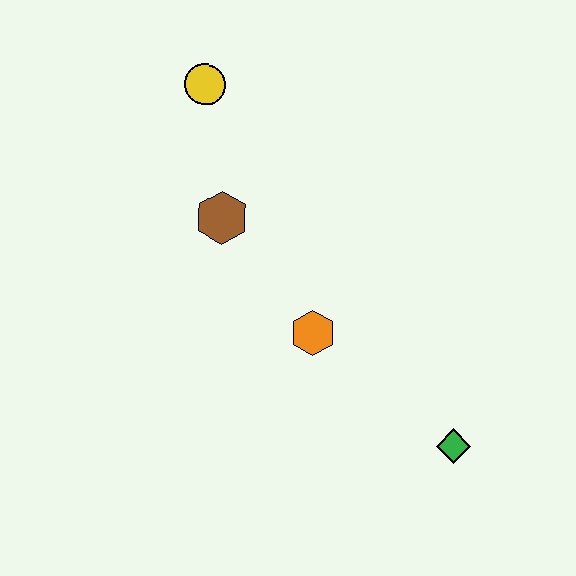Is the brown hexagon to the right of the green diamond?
No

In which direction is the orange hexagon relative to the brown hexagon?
The orange hexagon is below the brown hexagon.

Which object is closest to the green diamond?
The orange hexagon is closest to the green diamond.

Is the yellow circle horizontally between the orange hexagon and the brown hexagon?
No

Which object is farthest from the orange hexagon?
The yellow circle is farthest from the orange hexagon.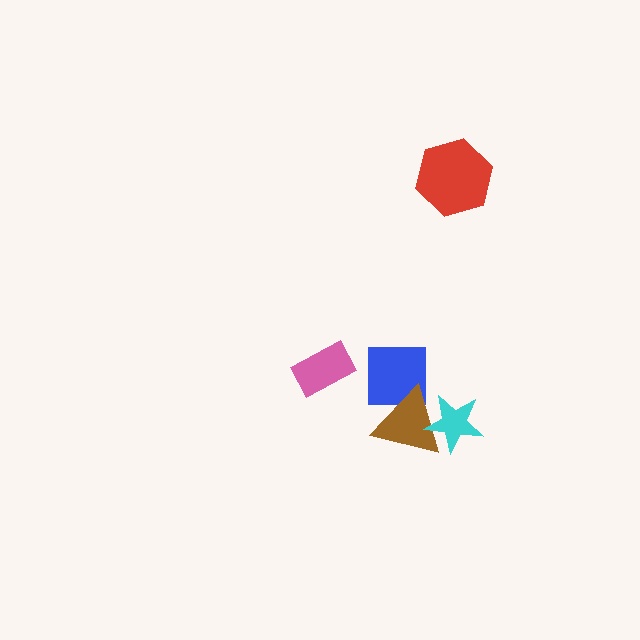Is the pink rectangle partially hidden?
No, no other shape covers it.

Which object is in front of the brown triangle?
The cyan star is in front of the brown triangle.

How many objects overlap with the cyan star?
1 object overlaps with the cyan star.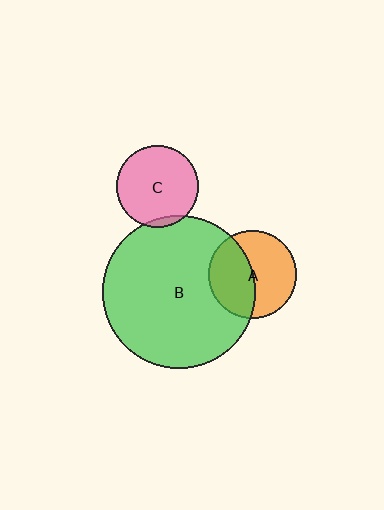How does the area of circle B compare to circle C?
Approximately 3.4 times.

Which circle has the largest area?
Circle B (green).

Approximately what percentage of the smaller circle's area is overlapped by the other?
Approximately 45%.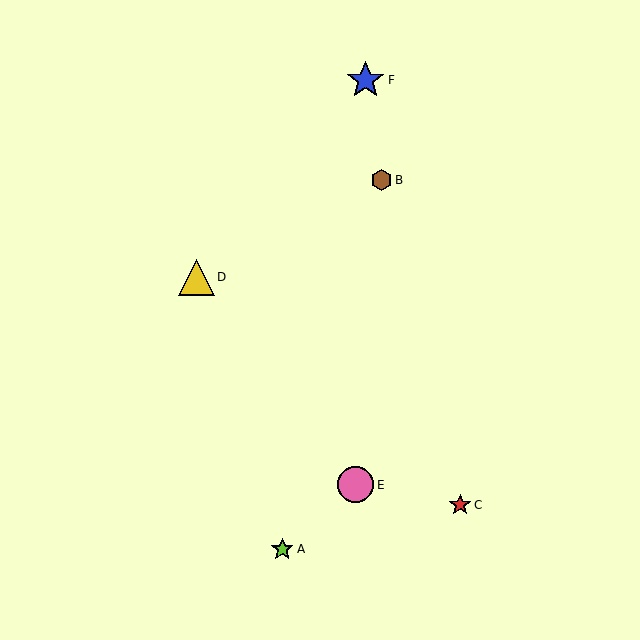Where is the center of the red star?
The center of the red star is at (460, 505).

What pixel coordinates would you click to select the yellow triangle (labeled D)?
Click at (196, 277) to select the yellow triangle D.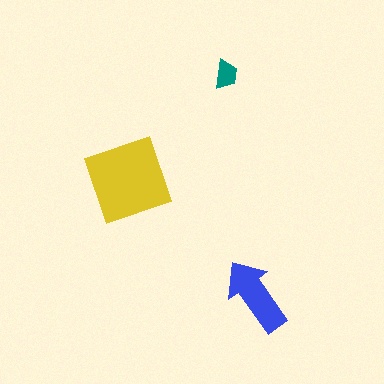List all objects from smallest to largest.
The teal trapezoid, the blue arrow, the yellow square.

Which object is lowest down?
The blue arrow is bottommost.